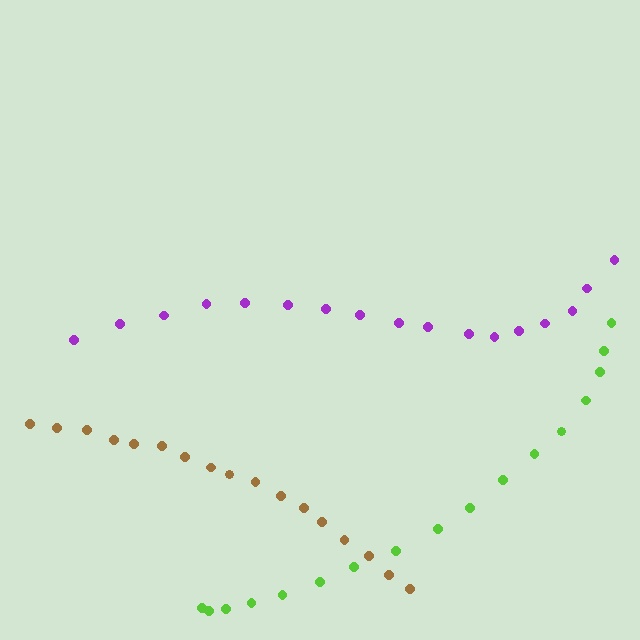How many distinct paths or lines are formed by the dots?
There are 3 distinct paths.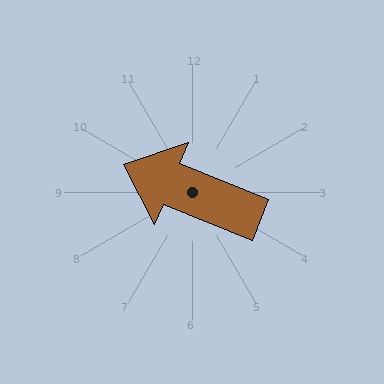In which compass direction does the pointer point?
West.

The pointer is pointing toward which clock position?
Roughly 10 o'clock.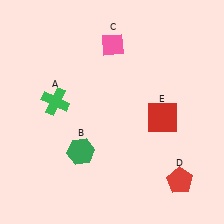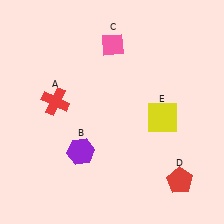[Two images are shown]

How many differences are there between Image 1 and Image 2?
There are 3 differences between the two images.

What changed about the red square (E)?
In Image 1, E is red. In Image 2, it changed to yellow.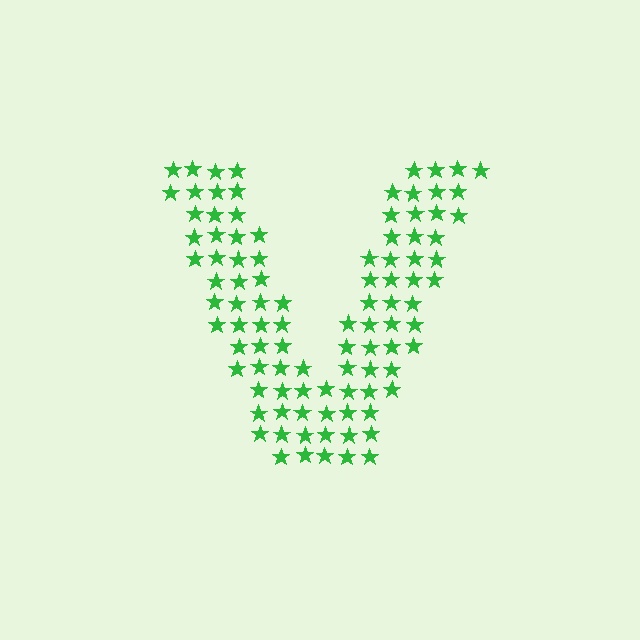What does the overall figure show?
The overall figure shows the letter V.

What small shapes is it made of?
It is made of small stars.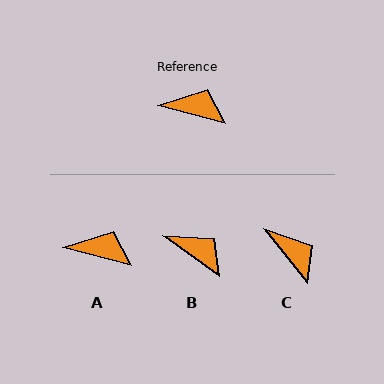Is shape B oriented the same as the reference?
No, it is off by about 20 degrees.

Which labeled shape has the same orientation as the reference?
A.